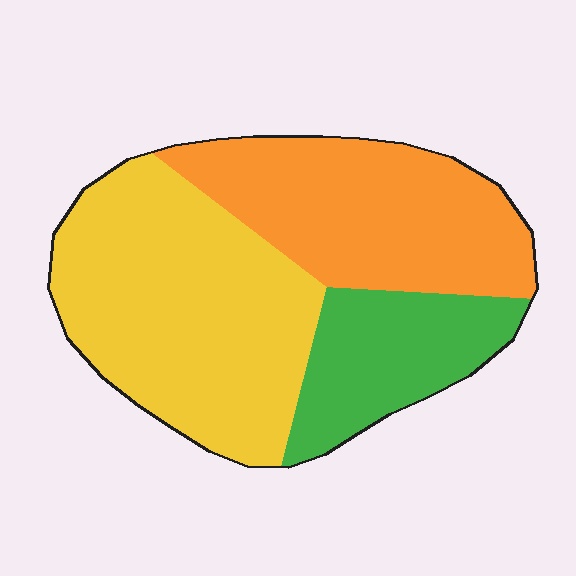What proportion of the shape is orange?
Orange covers about 35% of the shape.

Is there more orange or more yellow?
Yellow.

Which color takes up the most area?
Yellow, at roughly 45%.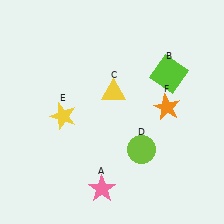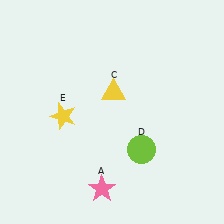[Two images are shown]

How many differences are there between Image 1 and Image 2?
There are 2 differences between the two images.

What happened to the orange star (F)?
The orange star (F) was removed in Image 2. It was in the top-right area of Image 1.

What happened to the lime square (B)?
The lime square (B) was removed in Image 2. It was in the top-right area of Image 1.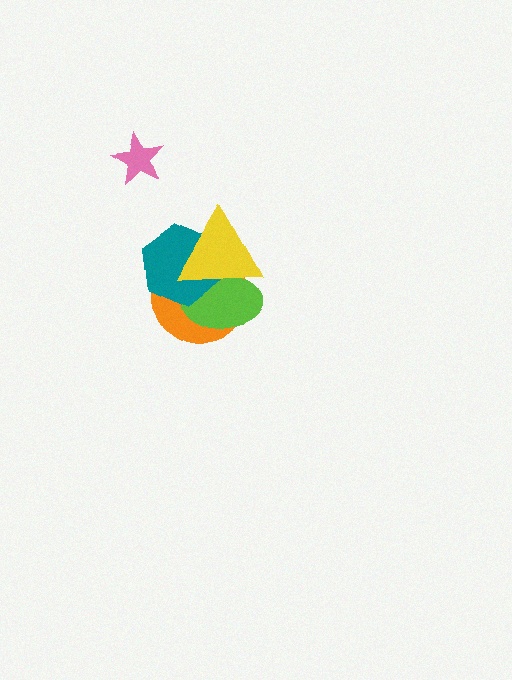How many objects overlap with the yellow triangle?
3 objects overlap with the yellow triangle.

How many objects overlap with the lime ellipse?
3 objects overlap with the lime ellipse.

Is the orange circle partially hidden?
Yes, it is partially covered by another shape.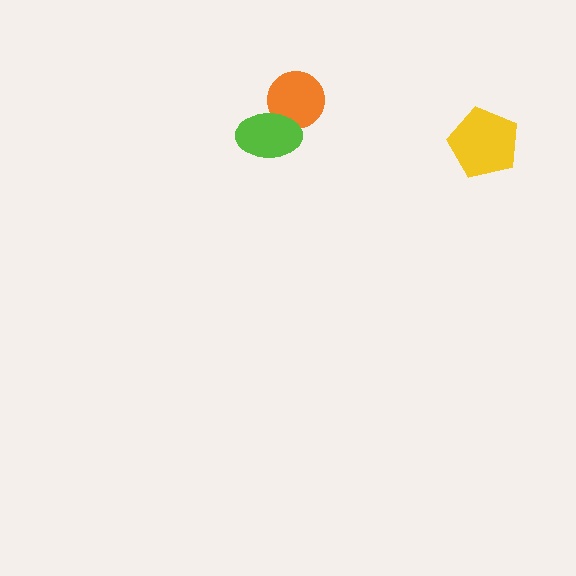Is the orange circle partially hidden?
Yes, it is partially covered by another shape.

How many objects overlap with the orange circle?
1 object overlaps with the orange circle.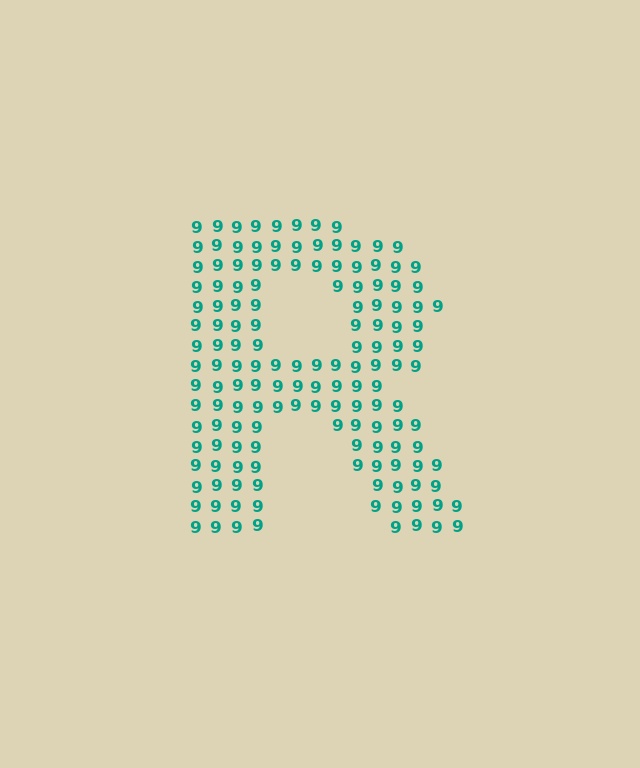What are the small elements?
The small elements are digit 9's.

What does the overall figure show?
The overall figure shows the letter R.